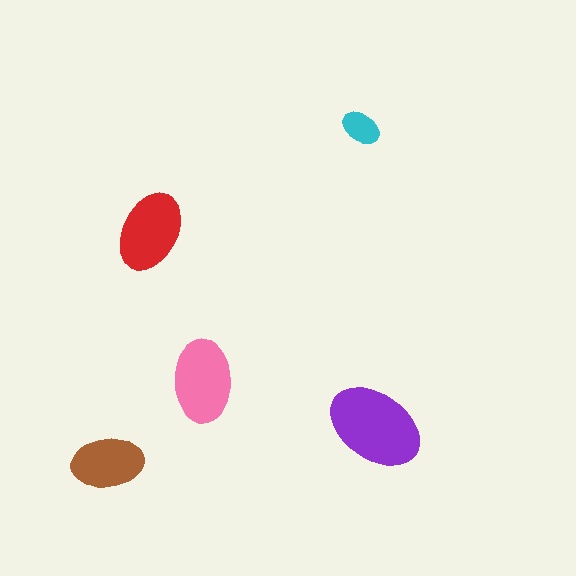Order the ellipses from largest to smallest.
the purple one, the pink one, the red one, the brown one, the cyan one.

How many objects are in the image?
There are 5 objects in the image.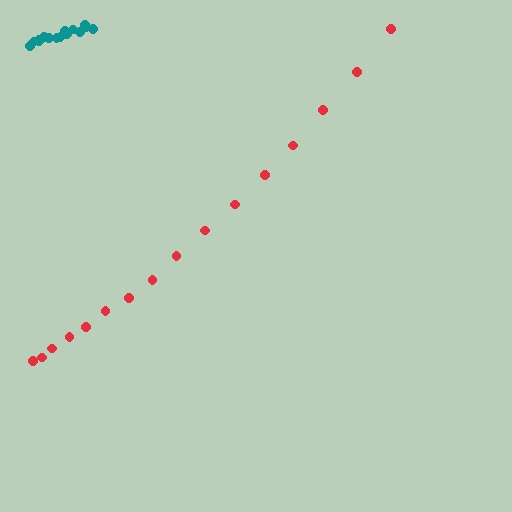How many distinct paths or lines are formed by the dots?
There are 2 distinct paths.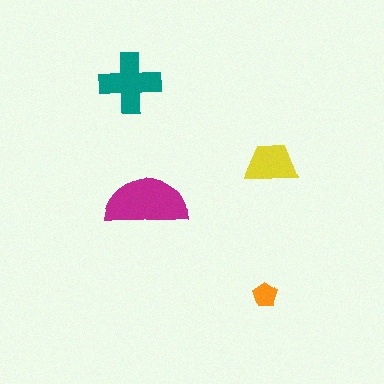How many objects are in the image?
There are 4 objects in the image.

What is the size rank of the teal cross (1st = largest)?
2nd.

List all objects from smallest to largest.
The orange pentagon, the yellow trapezoid, the teal cross, the magenta semicircle.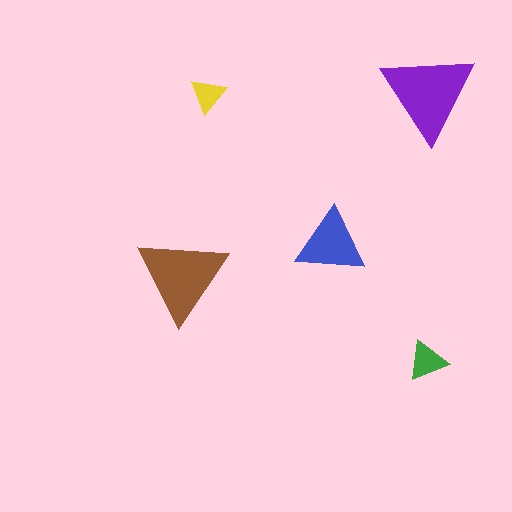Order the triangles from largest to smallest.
the purple one, the brown one, the blue one, the green one, the yellow one.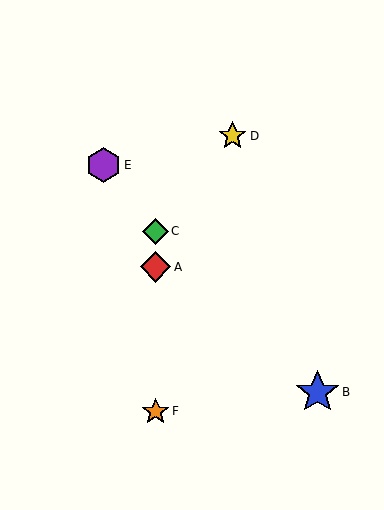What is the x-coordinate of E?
Object E is at x≈103.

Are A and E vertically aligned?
No, A is at x≈156 and E is at x≈103.